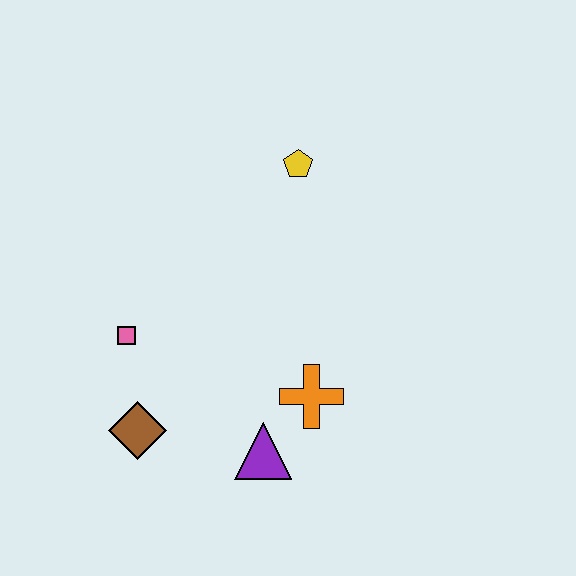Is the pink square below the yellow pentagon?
Yes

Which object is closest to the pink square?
The brown diamond is closest to the pink square.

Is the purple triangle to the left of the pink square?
No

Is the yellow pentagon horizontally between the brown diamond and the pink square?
No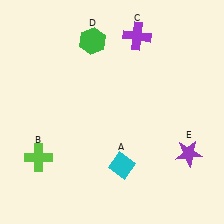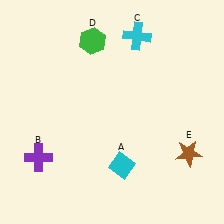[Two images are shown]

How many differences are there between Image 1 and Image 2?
There are 3 differences between the two images.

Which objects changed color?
B changed from lime to purple. C changed from purple to cyan. E changed from purple to brown.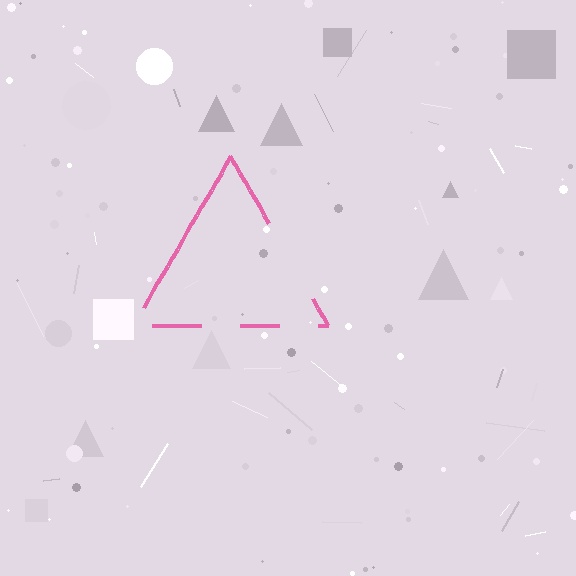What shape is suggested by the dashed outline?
The dashed outline suggests a triangle.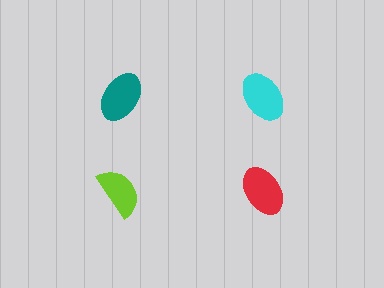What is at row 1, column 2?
A cyan ellipse.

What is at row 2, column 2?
A red ellipse.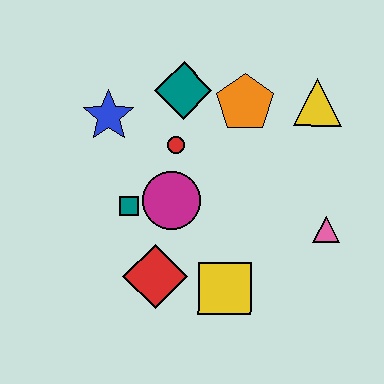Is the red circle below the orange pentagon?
Yes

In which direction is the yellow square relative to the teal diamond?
The yellow square is below the teal diamond.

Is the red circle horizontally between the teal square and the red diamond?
No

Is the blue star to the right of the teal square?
No